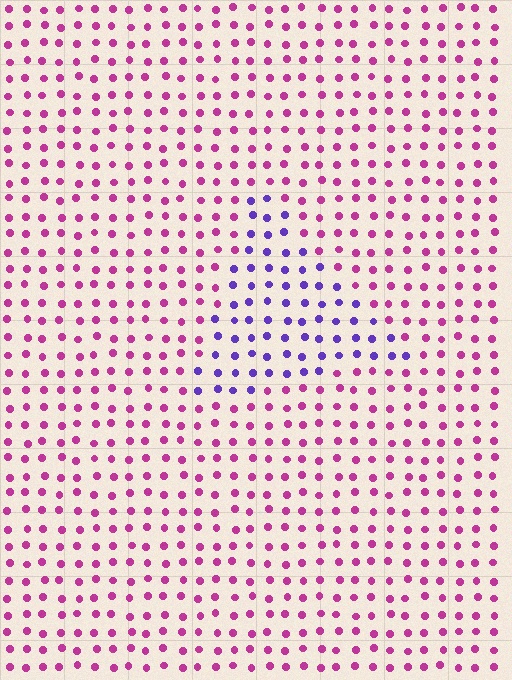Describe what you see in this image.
The image is filled with small magenta elements in a uniform arrangement. A triangle-shaped region is visible where the elements are tinted to a slightly different hue, forming a subtle color boundary.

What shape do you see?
I see a triangle.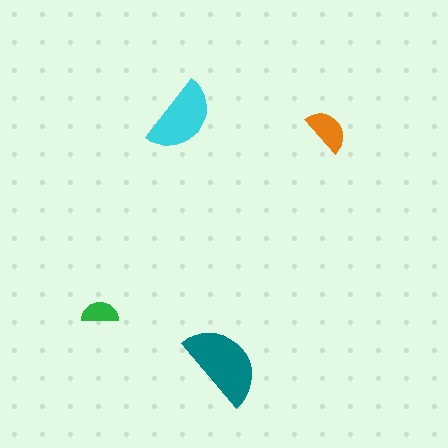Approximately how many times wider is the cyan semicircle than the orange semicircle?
About 1.5 times wider.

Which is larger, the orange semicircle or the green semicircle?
The orange one.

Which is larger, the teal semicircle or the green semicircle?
The teal one.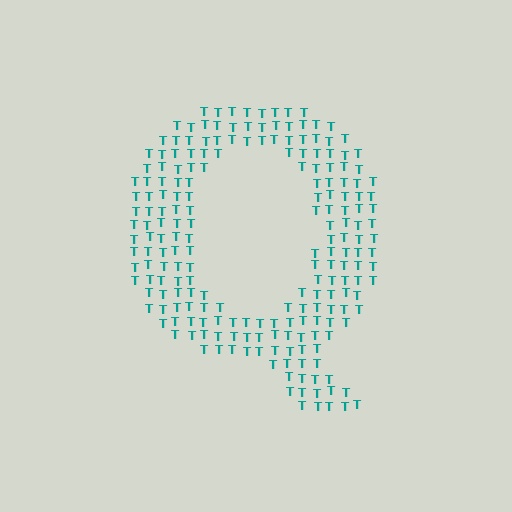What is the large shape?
The large shape is the letter Q.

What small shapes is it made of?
It is made of small letter T's.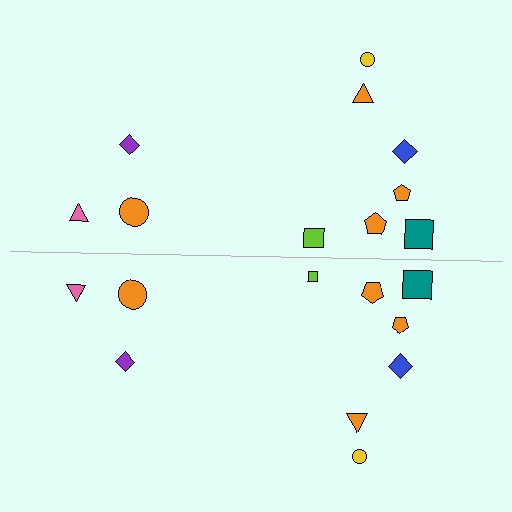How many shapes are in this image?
There are 20 shapes in this image.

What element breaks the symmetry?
The lime square on the bottom side has a different size than its mirror counterpart.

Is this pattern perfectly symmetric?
No, the pattern is not perfectly symmetric. The lime square on the bottom side has a different size than its mirror counterpart.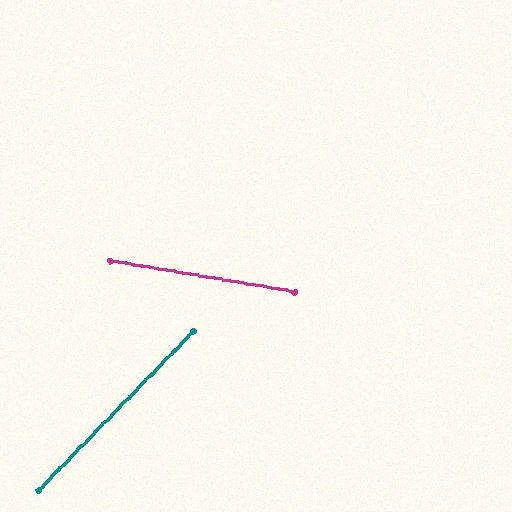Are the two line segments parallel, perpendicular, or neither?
Neither parallel nor perpendicular — they differ by about 56°.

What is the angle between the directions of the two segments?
Approximately 56 degrees.